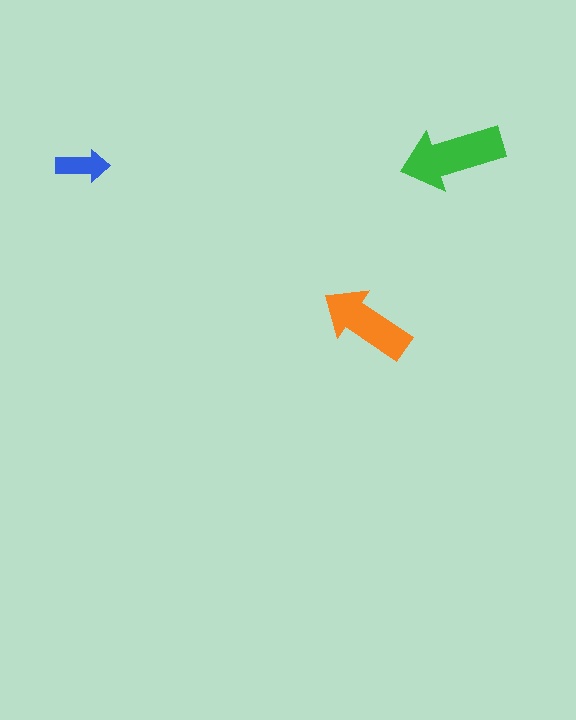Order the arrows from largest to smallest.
the green one, the orange one, the blue one.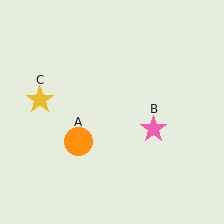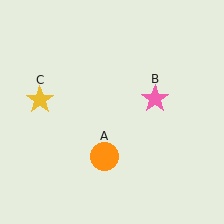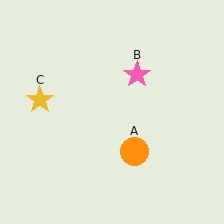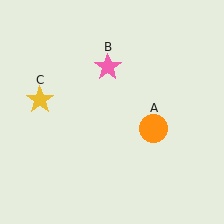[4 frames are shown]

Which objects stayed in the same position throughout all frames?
Yellow star (object C) remained stationary.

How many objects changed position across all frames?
2 objects changed position: orange circle (object A), pink star (object B).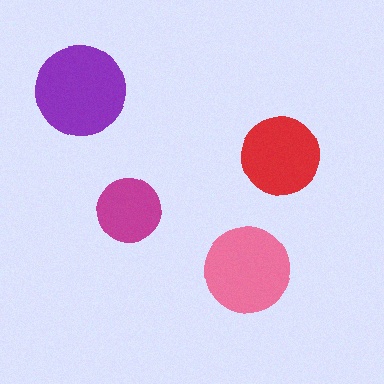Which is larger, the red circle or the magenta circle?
The red one.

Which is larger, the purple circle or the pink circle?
The purple one.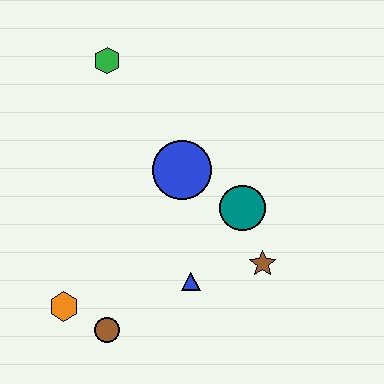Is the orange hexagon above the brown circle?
Yes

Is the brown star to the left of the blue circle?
No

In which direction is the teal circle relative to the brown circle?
The teal circle is to the right of the brown circle.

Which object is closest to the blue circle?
The teal circle is closest to the blue circle.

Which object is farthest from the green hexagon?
The brown circle is farthest from the green hexagon.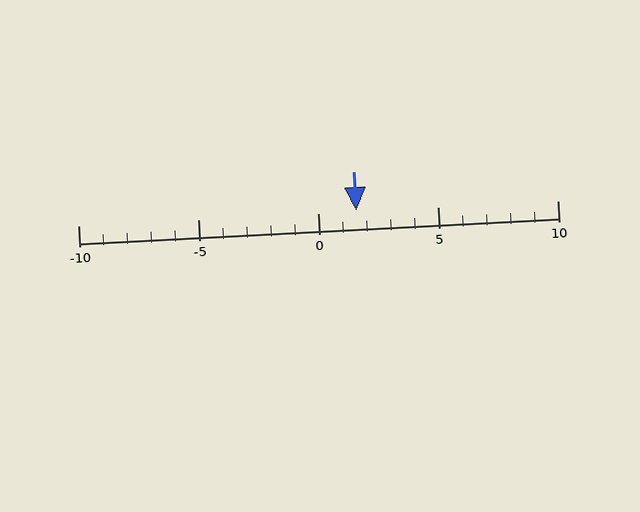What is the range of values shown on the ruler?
The ruler shows values from -10 to 10.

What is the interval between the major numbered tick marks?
The major tick marks are spaced 5 units apart.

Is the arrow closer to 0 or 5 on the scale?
The arrow is closer to 0.